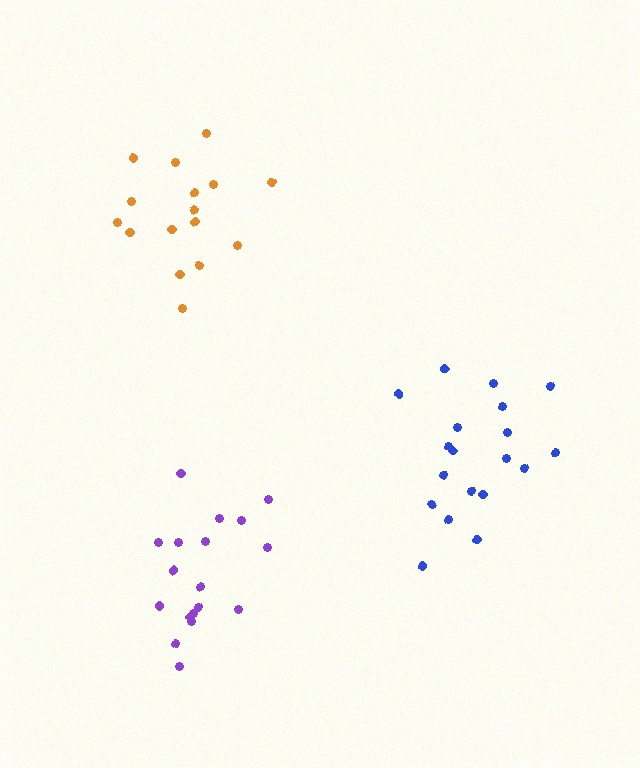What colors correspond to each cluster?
The clusters are colored: blue, orange, purple.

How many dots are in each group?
Group 1: 19 dots, Group 2: 16 dots, Group 3: 18 dots (53 total).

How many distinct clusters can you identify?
There are 3 distinct clusters.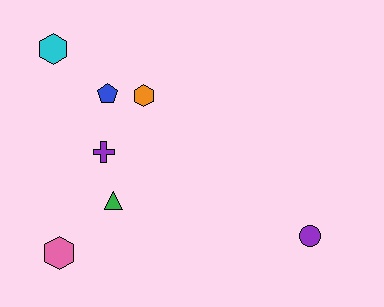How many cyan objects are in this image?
There is 1 cyan object.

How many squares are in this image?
There are no squares.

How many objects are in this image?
There are 7 objects.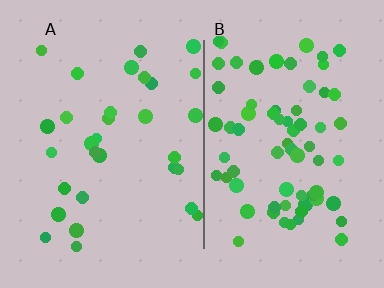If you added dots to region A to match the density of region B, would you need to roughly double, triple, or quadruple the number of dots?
Approximately double.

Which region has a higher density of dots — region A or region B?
B (the right).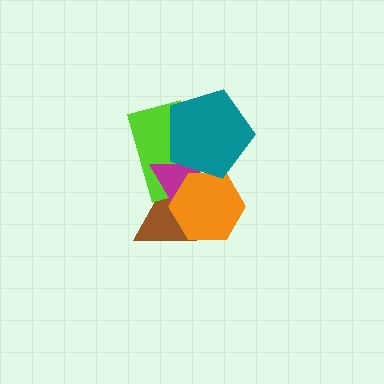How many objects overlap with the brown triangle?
3 objects overlap with the brown triangle.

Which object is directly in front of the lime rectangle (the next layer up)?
The magenta triangle is directly in front of the lime rectangle.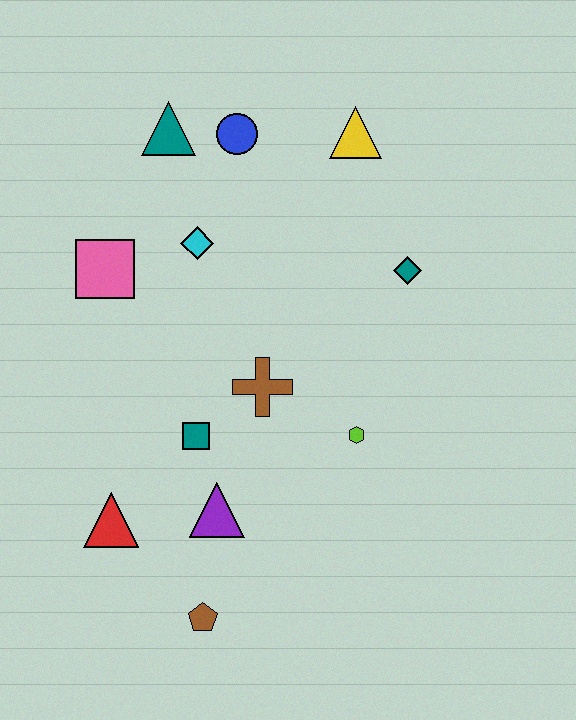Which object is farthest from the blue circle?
The brown pentagon is farthest from the blue circle.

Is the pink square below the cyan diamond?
Yes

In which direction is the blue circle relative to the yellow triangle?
The blue circle is to the left of the yellow triangle.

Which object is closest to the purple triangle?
The teal square is closest to the purple triangle.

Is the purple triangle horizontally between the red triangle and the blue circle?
Yes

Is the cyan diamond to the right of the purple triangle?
No